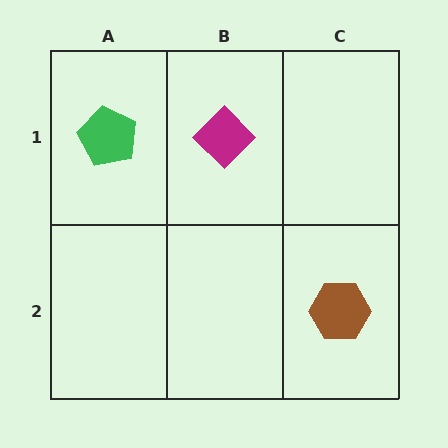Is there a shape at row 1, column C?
No, that cell is empty.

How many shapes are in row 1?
2 shapes.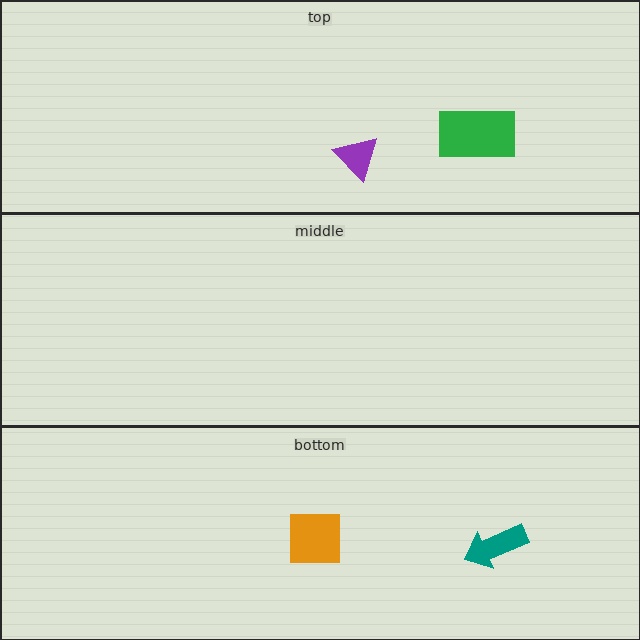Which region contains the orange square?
The bottom region.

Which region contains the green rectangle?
The top region.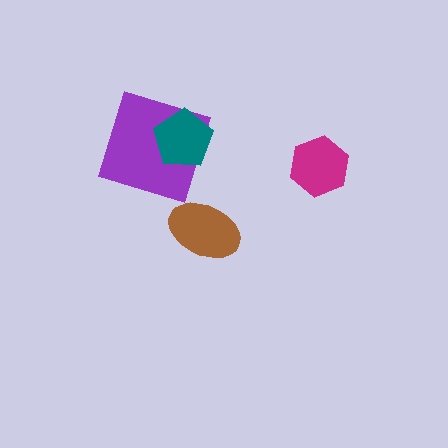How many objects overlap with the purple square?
1 object overlaps with the purple square.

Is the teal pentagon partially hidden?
No, no other shape covers it.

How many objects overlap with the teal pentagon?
1 object overlaps with the teal pentagon.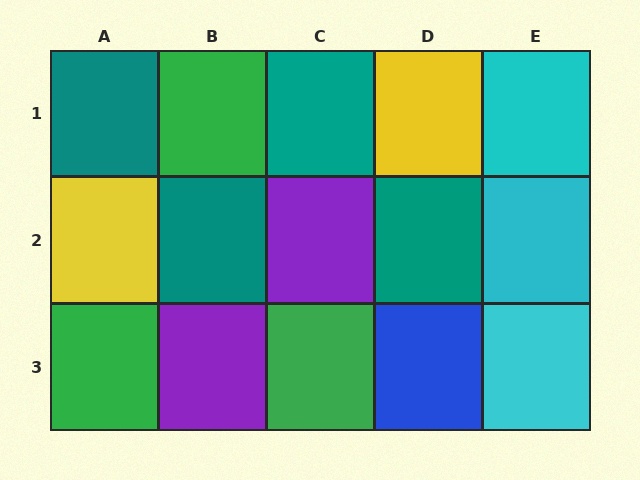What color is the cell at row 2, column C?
Purple.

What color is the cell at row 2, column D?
Teal.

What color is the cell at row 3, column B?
Purple.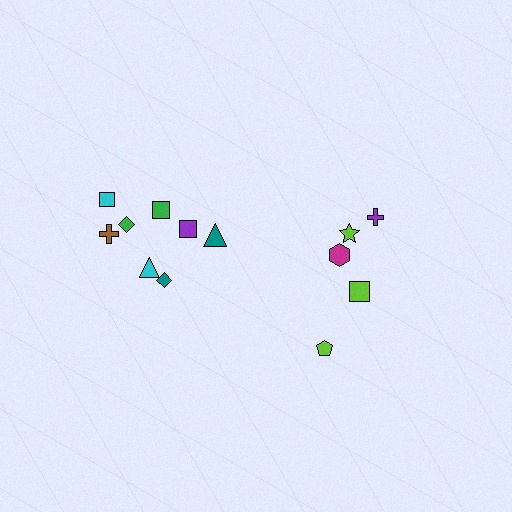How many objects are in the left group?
There are 8 objects.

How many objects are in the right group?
There are 5 objects.